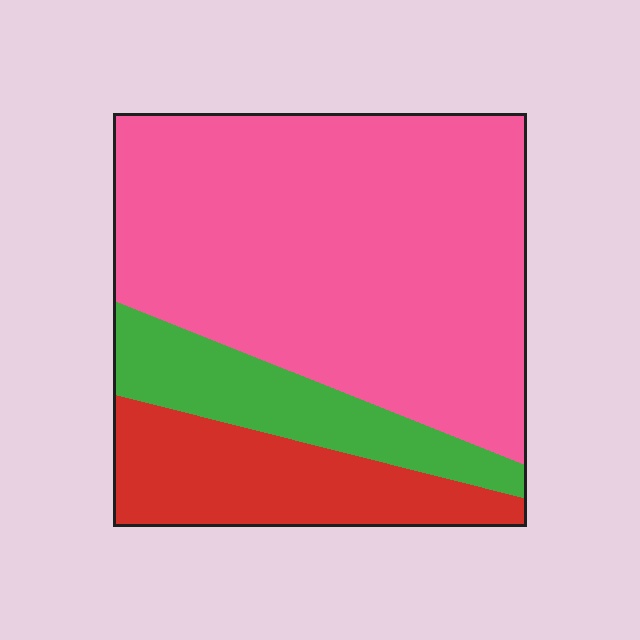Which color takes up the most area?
Pink, at roughly 65%.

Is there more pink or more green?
Pink.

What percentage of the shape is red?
Red covers about 20% of the shape.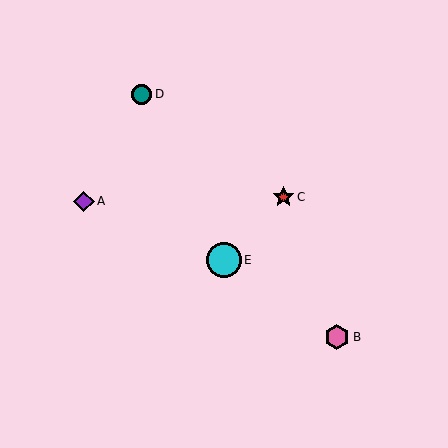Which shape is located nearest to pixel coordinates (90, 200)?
The purple diamond (labeled A) at (84, 201) is nearest to that location.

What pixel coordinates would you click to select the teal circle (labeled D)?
Click at (141, 94) to select the teal circle D.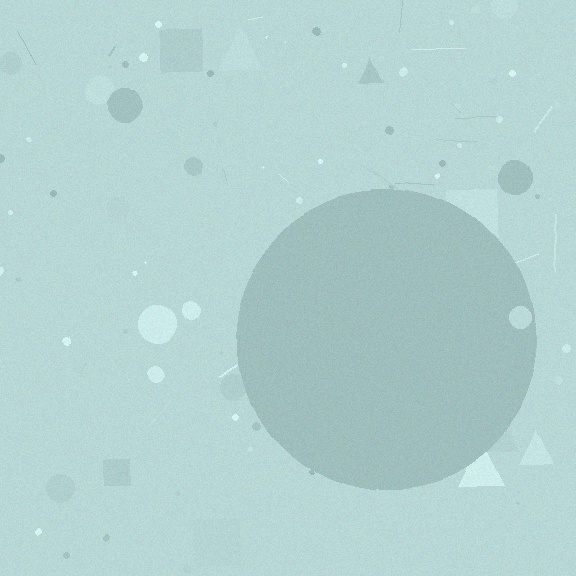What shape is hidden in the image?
A circle is hidden in the image.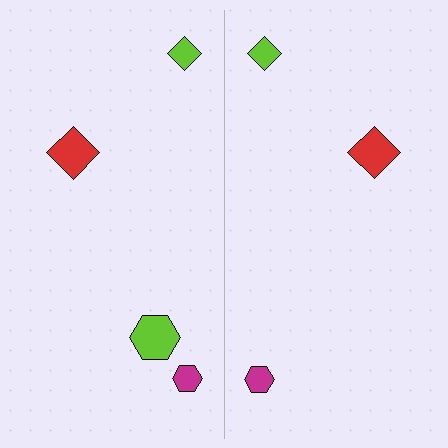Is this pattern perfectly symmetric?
No, the pattern is not perfectly symmetric. A lime hexagon is missing from the right side.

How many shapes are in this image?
There are 7 shapes in this image.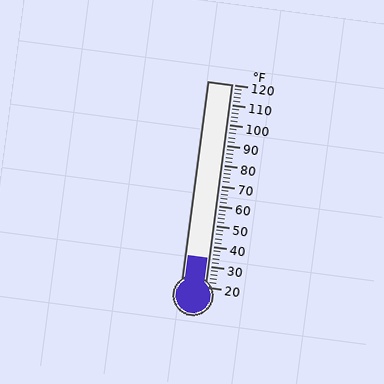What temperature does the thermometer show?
The thermometer shows approximately 34°F.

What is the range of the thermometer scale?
The thermometer scale ranges from 20°F to 120°F.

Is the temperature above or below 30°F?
The temperature is above 30°F.